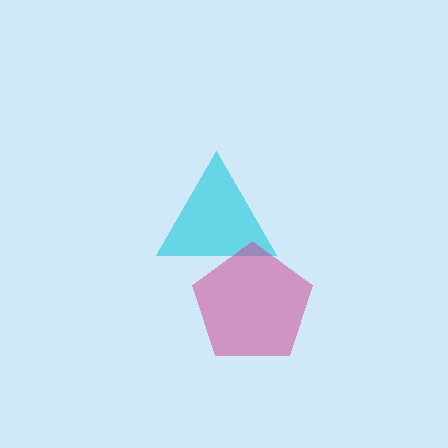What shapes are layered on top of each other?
The layered shapes are: a cyan triangle, a magenta pentagon.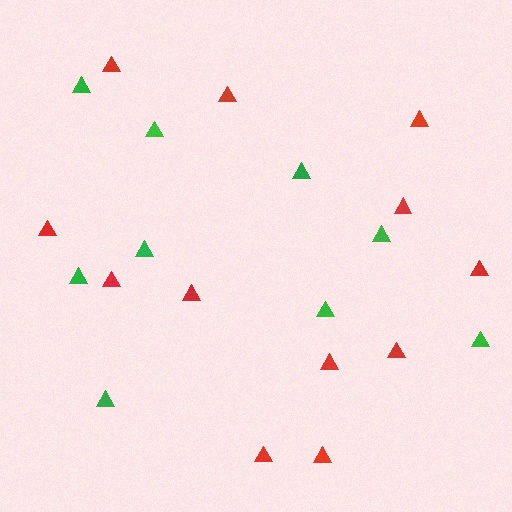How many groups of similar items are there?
There are 2 groups: one group of red triangles (12) and one group of green triangles (9).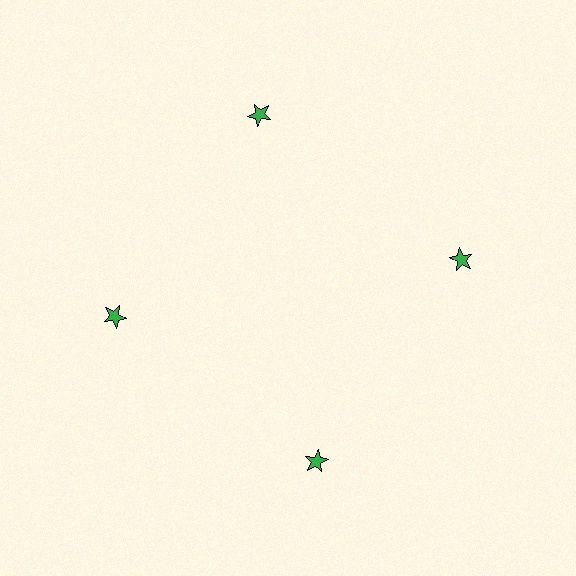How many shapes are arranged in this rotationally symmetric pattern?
There are 4 shapes, arranged in 4 groups of 1.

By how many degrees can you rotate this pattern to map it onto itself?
The pattern maps onto itself every 90 degrees of rotation.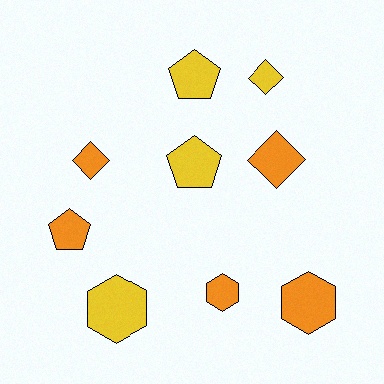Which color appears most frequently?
Orange, with 5 objects.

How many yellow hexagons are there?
There is 1 yellow hexagon.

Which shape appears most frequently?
Hexagon, with 3 objects.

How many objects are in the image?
There are 9 objects.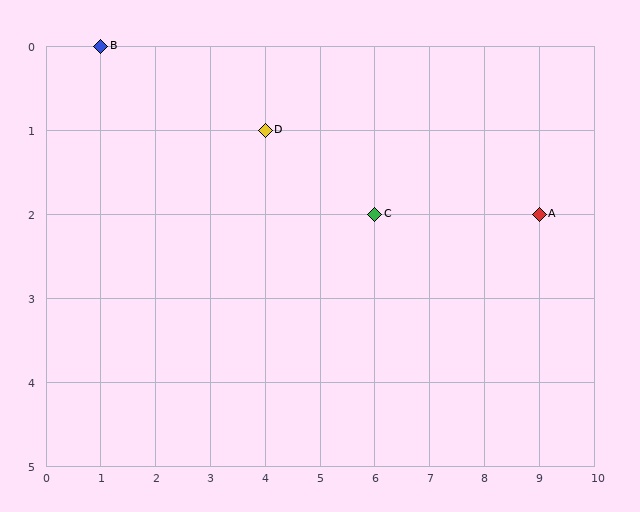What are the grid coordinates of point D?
Point D is at grid coordinates (4, 1).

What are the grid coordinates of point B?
Point B is at grid coordinates (1, 0).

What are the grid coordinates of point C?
Point C is at grid coordinates (6, 2).